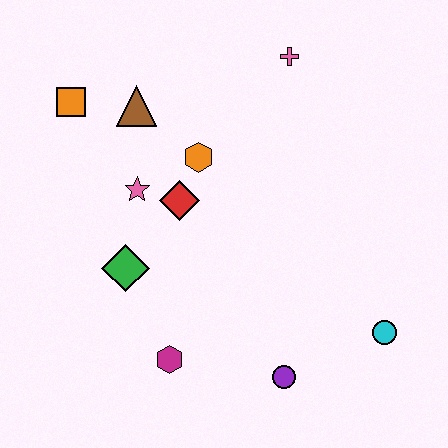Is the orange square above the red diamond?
Yes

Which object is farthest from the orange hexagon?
The cyan circle is farthest from the orange hexagon.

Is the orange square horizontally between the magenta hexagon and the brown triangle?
No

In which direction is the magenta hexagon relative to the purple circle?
The magenta hexagon is to the left of the purple circle.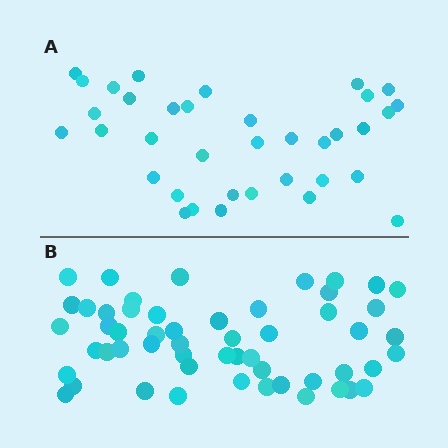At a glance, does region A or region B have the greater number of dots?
Region B (the bottom region) has more dots.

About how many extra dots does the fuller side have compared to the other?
Region B has approximately 20 more dots than region A.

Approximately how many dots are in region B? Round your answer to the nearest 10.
About 50 dots. (The exact count is 54, which rounds to 50.)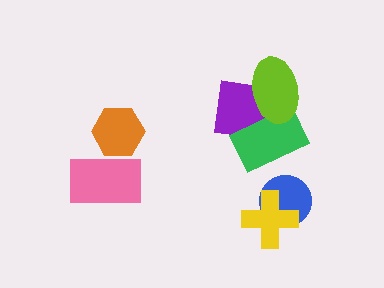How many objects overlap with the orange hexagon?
1 object overlaps with the orange hexagon.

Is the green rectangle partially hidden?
Yes, it is partially covered by another shape.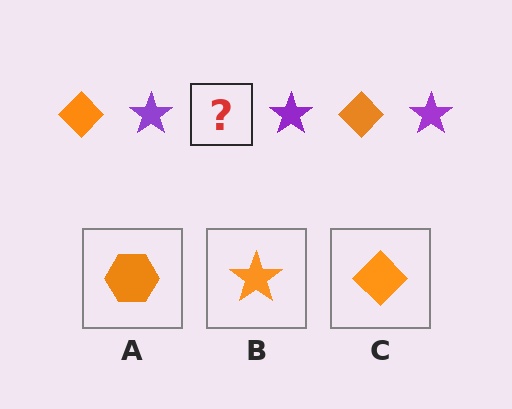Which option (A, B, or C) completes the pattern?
C.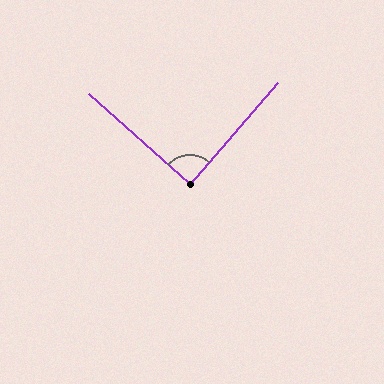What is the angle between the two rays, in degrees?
Approximately 89 degrees.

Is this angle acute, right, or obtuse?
It is approximately a right angle.